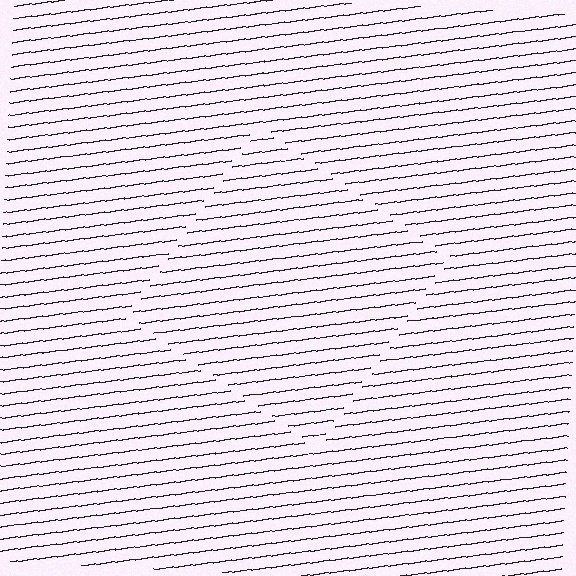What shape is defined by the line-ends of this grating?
An illusory square. The interior of the shape contains the same grating, shifted by half a period — the contour is defined by the phase discontinuity where line-ends from the inner and outer gratings abut.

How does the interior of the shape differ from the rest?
The interior of the shape contains the same grating, shifted by half a period — the contour is defined by the phase discontinuity where line-ends from the inner and outer gratings abut.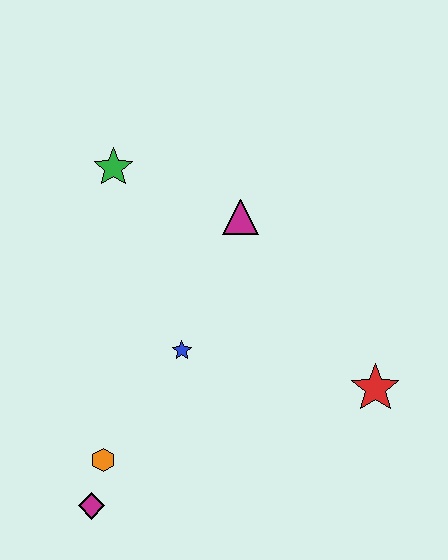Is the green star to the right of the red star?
No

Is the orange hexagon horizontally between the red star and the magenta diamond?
Yes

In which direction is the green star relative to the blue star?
The green star is above the blue star.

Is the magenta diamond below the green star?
Yes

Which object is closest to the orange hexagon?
The magenta diamond is closest to the orange hexagon.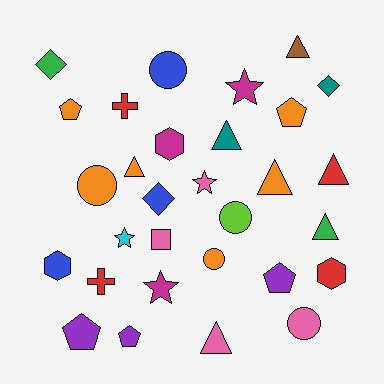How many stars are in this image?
There are 4 stars.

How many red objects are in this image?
There are 4 red objects.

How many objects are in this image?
There are 30 objects.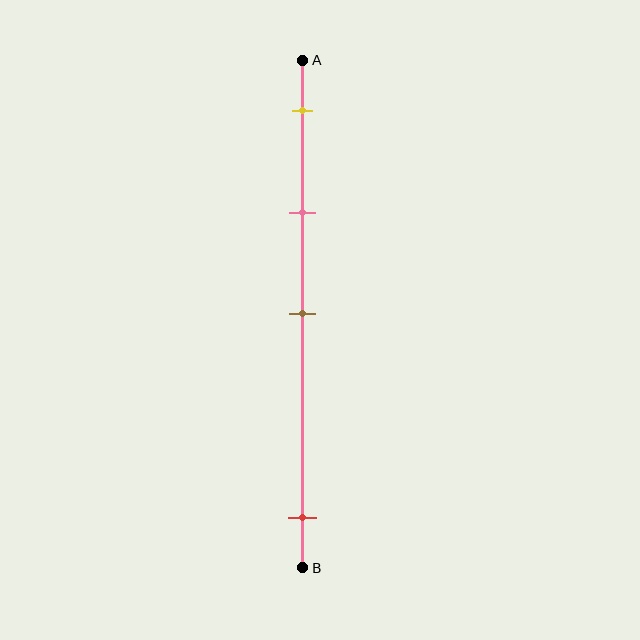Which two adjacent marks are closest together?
The yellow and pink marks are the closest adjacent pair.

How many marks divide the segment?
There are 4 marks dividing the segment.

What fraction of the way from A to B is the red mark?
The red mark is approximately 90% (0.9) of the way from A to B.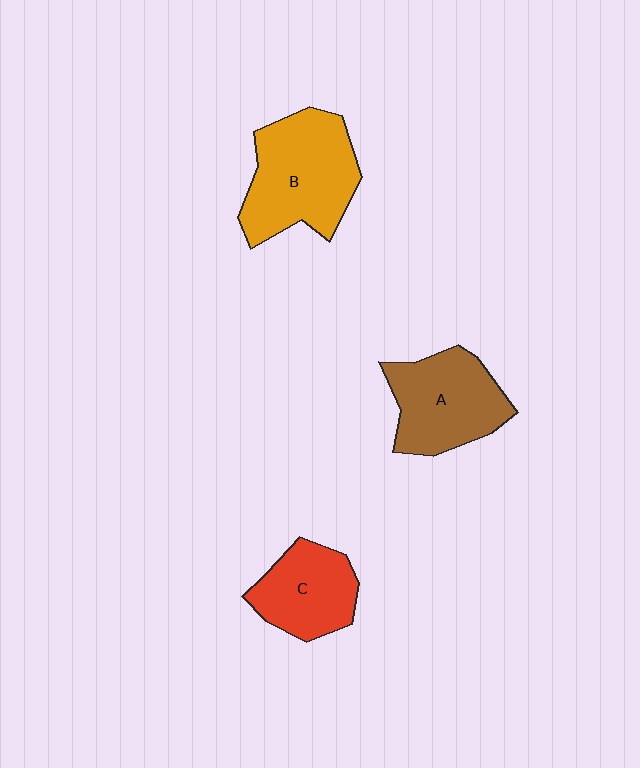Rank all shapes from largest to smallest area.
From largest to smallest: B (orange), A (brown), C (red).